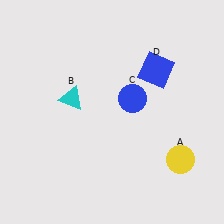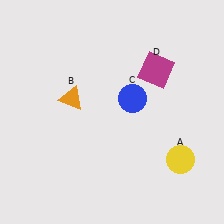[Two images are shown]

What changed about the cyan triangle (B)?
In Image 1, B is cyan. In Image 2, it changed to orange.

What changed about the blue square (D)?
In Image 1, D is blue. In Image 2, it changed to magenta.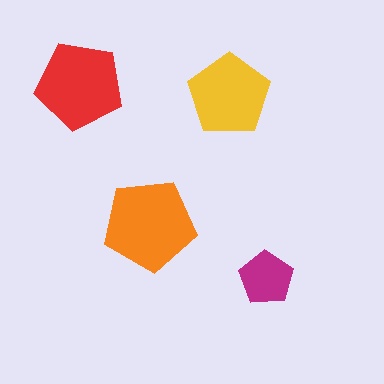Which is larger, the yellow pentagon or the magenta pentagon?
The yellow one.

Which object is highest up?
The red pentagon is topmost.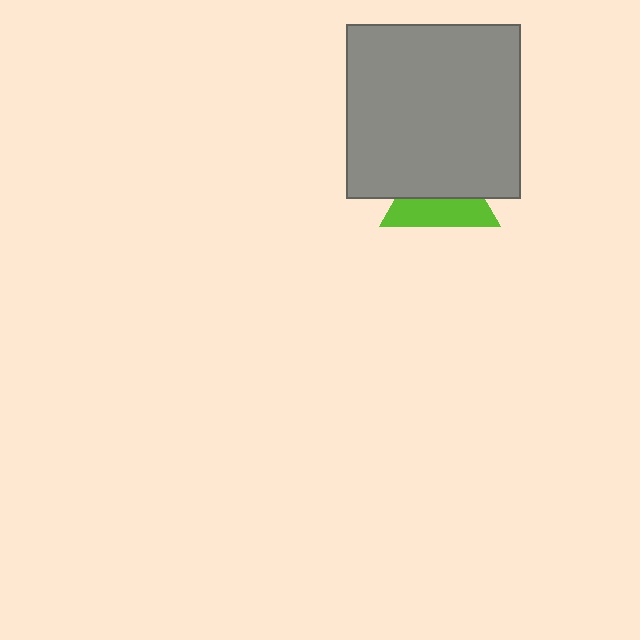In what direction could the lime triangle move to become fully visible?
The lime triangle could move down. That would shift it out from behind the gray square entirely.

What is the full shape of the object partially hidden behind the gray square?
The partially hidden object is a lime triangle.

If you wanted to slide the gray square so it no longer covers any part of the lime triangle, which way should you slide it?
Slide it up — that is the most direct way to separate the two shapes.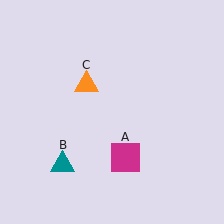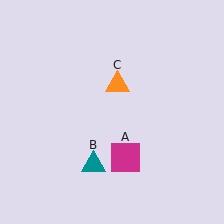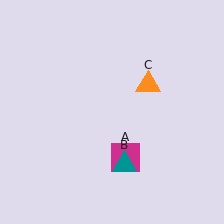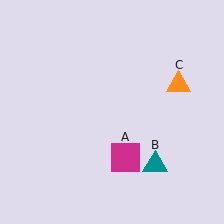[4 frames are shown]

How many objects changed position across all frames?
2 objects changed position: teal triangle (object B), orange triangle (object C).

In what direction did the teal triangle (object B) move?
The teal triangle (object B) moved right.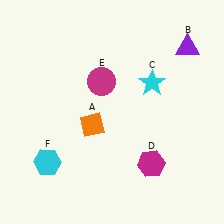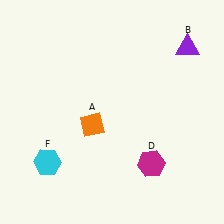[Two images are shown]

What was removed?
The cyan star (C), the magenta circle (E) were removed in Image 2.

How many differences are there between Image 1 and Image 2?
There are 2 differences between the two images.